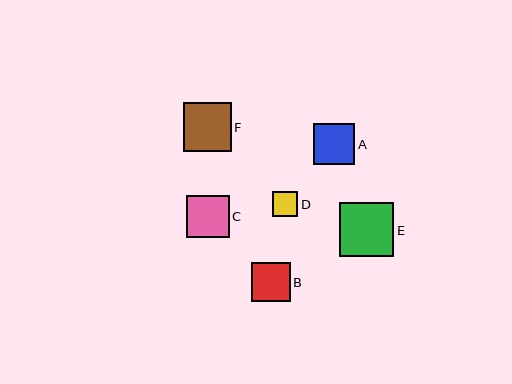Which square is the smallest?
Square D is the smallest with a size of approximately 25 pixels.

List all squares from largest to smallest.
From largest to smallest: E, F, C, A, B, D.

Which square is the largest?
Square E is the largest with a size of approximately 54 pixels.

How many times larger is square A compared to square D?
Square A is approximately 1.6 times the size of square D.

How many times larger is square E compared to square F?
Square E is approximately 1.1 times the size of square F.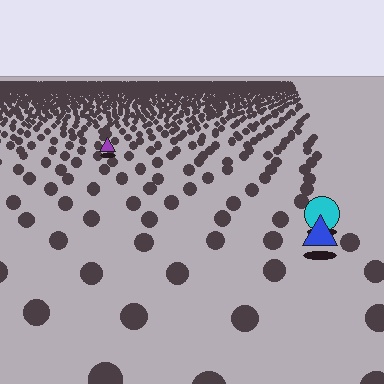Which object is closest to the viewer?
The blue triangle is closest. The texture marks near it are larger and more spread out.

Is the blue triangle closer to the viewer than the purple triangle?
Yes. The blue triangle is closer — you can tell from the texture gradient: the ground texture is coarser near it.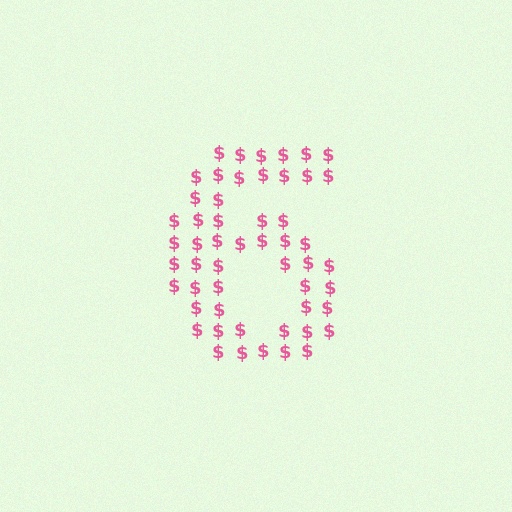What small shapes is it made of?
It is made of small dollar signs.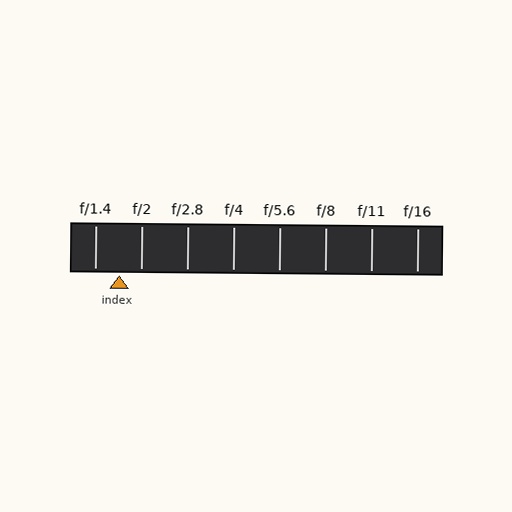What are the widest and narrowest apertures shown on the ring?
The widest aperture shown is f/1.4 and the narrowest is f/16.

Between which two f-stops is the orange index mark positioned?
The index mark is between f/1.4 and f/2.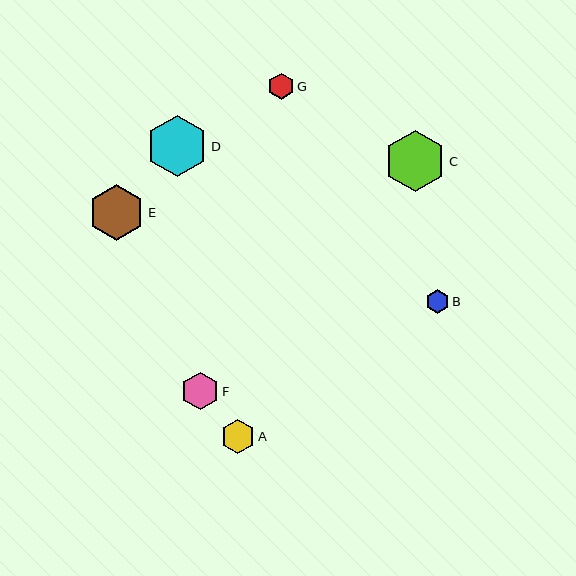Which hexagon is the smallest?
Hexagon B is the smallest with a size of approximately 23 pixels.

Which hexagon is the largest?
Hexagon C is the largest with a size of approximately 62 pixels.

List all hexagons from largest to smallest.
From largest to smallest: C, D, E, F, A, G, B.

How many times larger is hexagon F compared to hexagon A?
Hexagon F is approximately 1.1 times the size of hexagon A.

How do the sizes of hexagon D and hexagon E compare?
Hexagon D and hexagon E are approximately the same size.